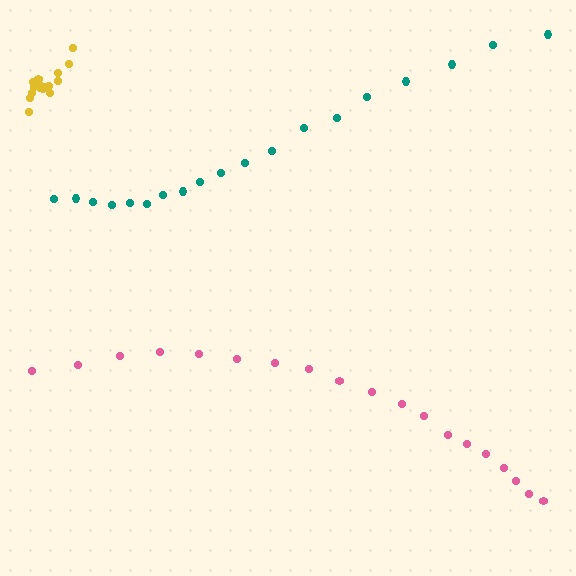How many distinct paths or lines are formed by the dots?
There are 3 distinct paths.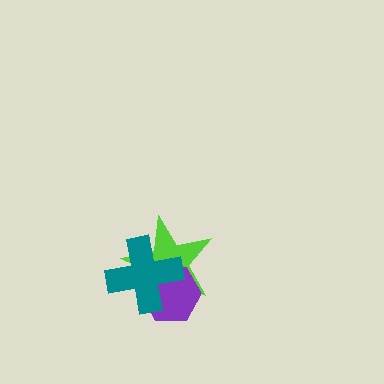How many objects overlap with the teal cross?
2 objects overlap with the teal cross.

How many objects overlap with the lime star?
2 objects overlap with the lime star.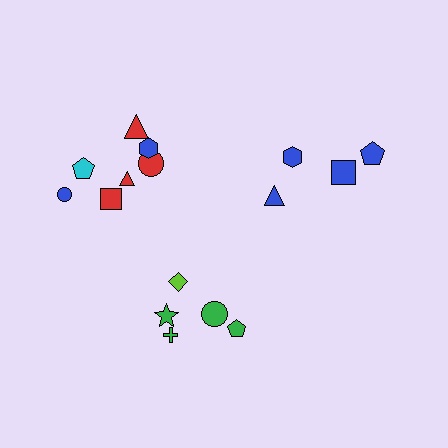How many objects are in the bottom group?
There are 5 objects.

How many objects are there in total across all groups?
There are 16 objects.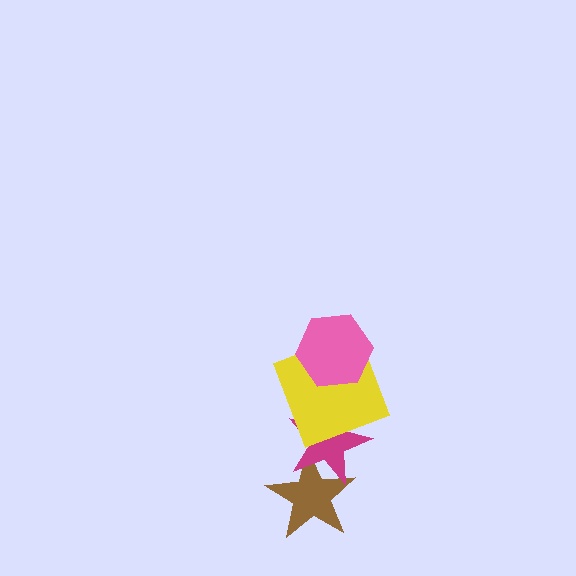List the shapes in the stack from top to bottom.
From top to bottom: the pink hexagon, the yellow square, the magenta star, the brown star.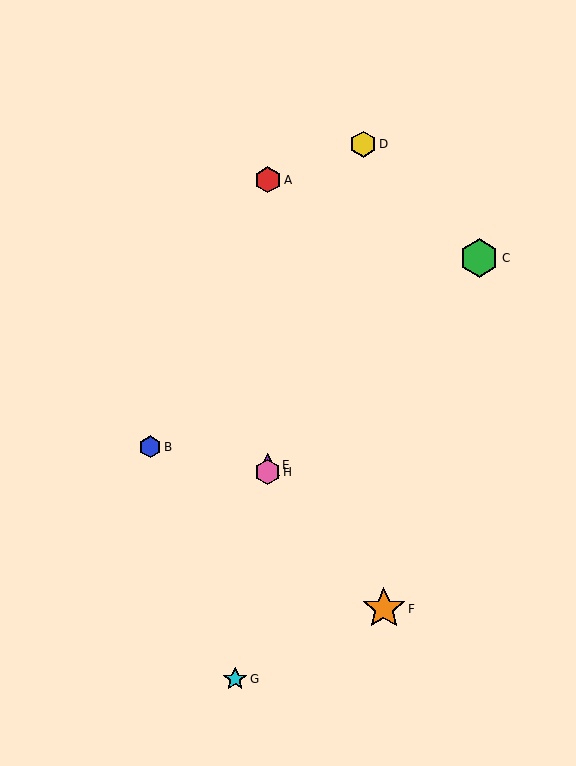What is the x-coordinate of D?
Object D is at x≈363.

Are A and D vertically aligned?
No, A is at x≈268 and D is at x≈363.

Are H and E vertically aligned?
Yes, both are at x≈268.